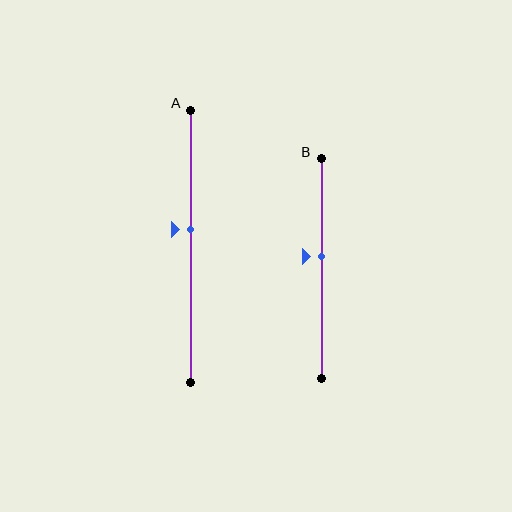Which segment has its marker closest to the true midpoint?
Segment B has its marker closest to the true midpoint.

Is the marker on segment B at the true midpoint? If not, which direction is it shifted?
No, the marker on segment B is shifted upward by about 5% of the segment length.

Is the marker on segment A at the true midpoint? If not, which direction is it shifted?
No, the marker on segment A is shifted upward by about 6% of the segment length.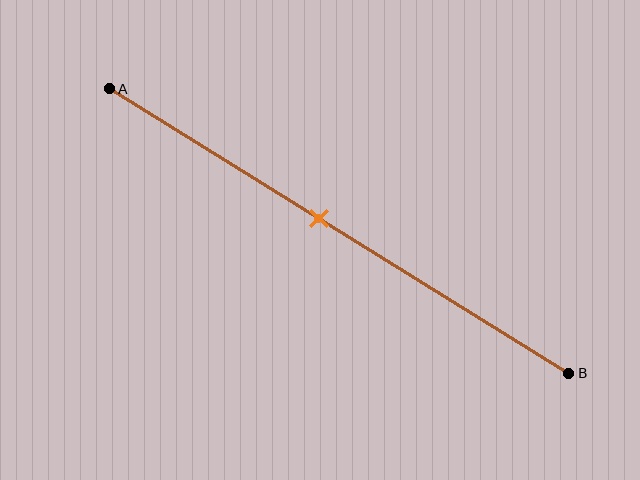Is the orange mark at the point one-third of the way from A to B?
No, the mark is at about 45% from A, not at the 33% one-third point.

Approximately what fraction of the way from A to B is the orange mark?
The orange mark is approximately 45% of the way from A to B.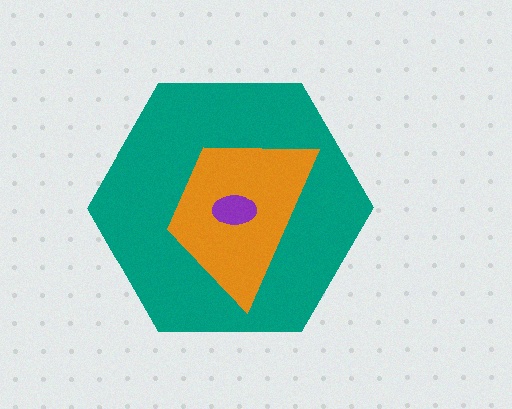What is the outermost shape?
The teal hexagon.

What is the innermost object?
The purple ellipse.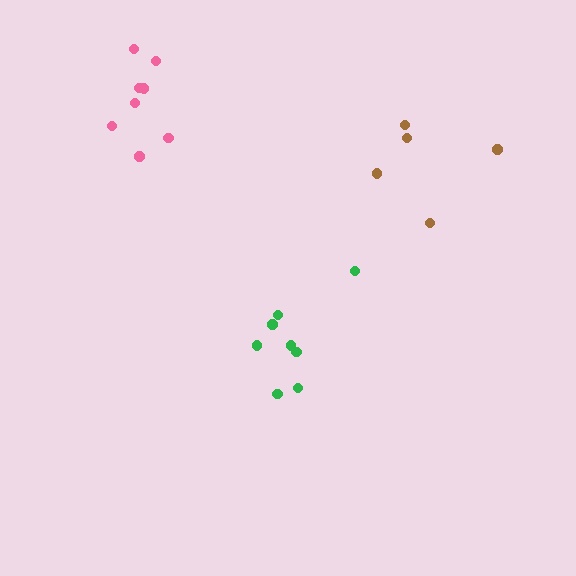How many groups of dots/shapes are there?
There are 3 groups.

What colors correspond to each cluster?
The clusters are colored: green, brown, pink.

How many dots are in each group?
Group 1: 8 dots, Group 2: 5 dots, Group 3: 8 dots (21 total).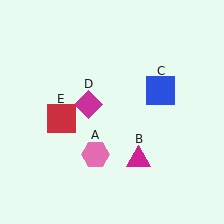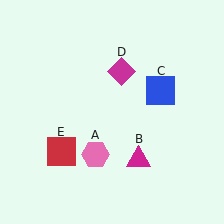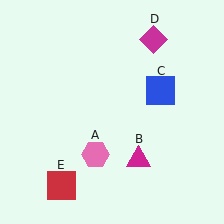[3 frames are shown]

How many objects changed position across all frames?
2 objects changed position: magenta diamond (object D), red square (object E).